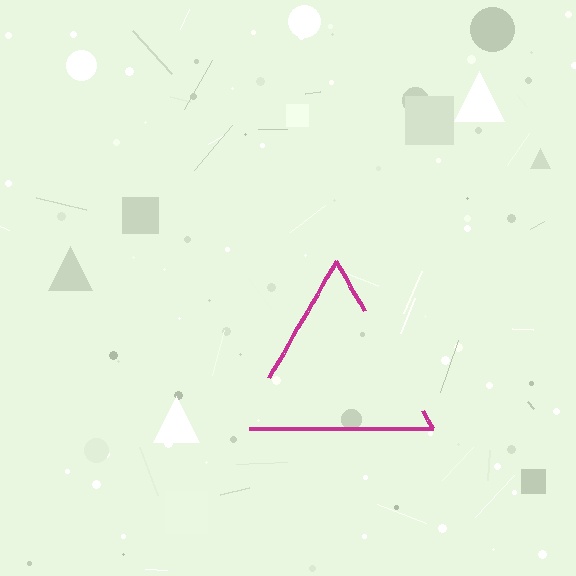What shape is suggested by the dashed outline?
The dashed outline suggests a triangle.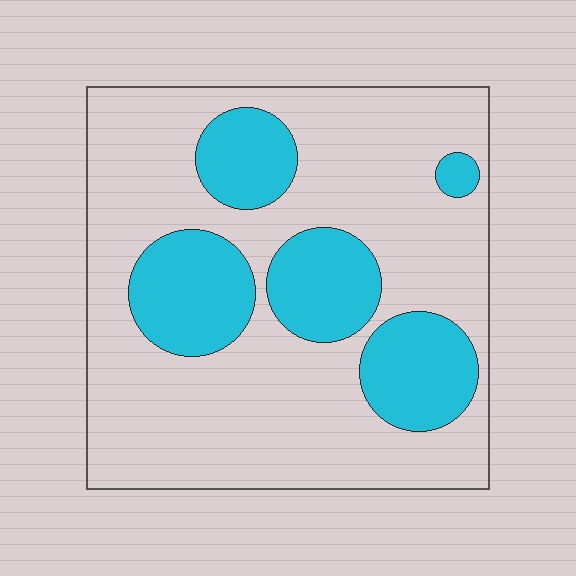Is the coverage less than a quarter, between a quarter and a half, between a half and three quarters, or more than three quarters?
Between a quarter and a half.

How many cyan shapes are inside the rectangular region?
5.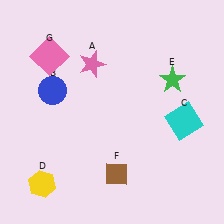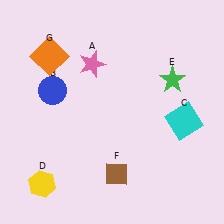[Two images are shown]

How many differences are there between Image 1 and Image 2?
There is 1 difference between the two images.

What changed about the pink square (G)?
In Image 1, G is pink. In Image 2, it changed to orange.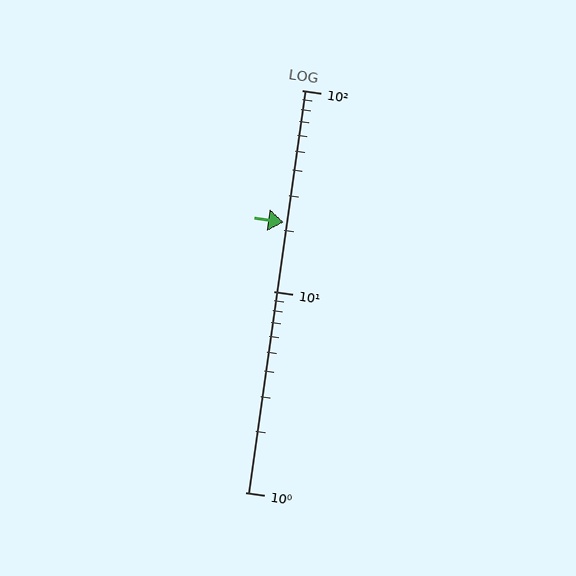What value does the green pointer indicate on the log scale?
The pointer indicates approximately 22.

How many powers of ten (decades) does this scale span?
The scale spans 2 decades, from 1 to 100.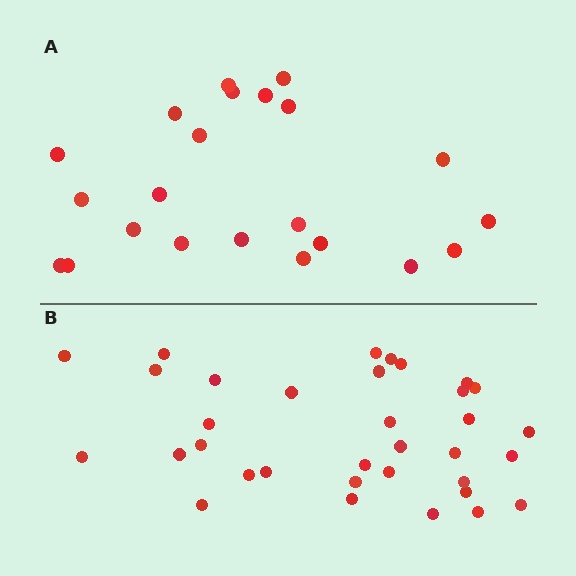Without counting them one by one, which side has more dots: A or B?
Region B (the bottom region) has more dots.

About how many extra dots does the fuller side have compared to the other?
Region B has roughly 12 or so more dots than region A.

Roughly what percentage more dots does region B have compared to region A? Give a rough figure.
About 55% more.